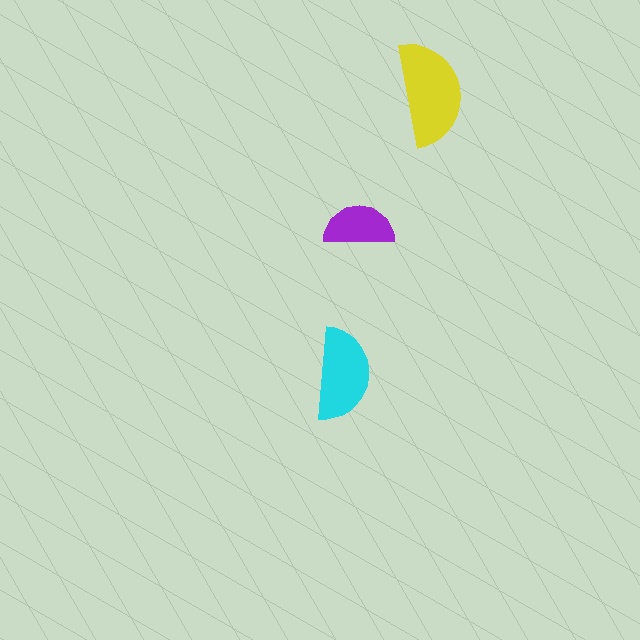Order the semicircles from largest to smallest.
the yellow one, the cyan one, the purple one.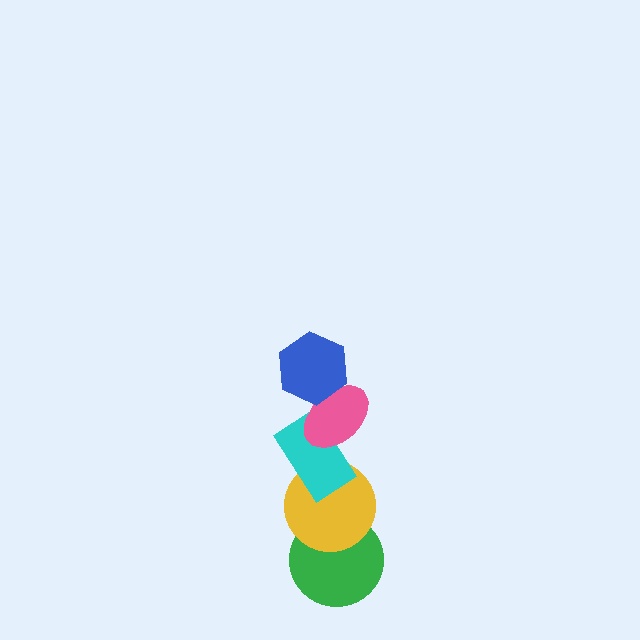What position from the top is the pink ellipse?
The pink ellipse is 2nd from the top.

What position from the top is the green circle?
The green circle is 5th from the top.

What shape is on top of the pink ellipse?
The blue hexagon is on top of the pink ellipse.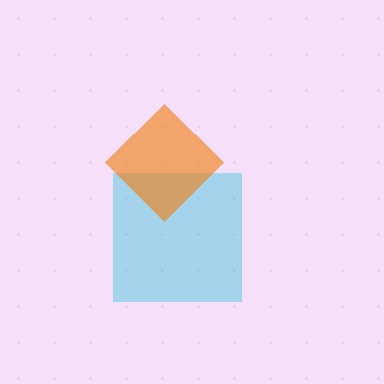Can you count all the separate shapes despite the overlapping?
Yes, there are 2 separate shapes.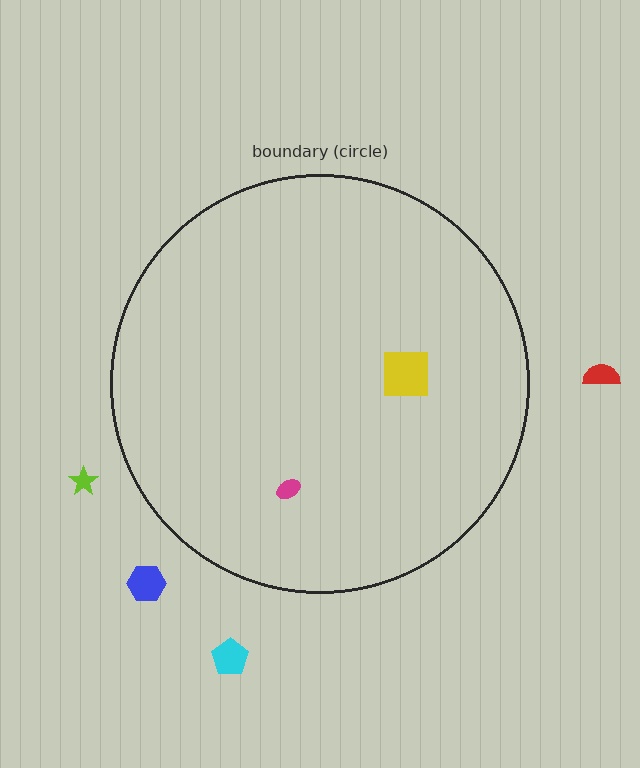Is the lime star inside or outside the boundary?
Outside.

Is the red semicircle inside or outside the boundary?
Outside.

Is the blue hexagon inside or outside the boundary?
Outside.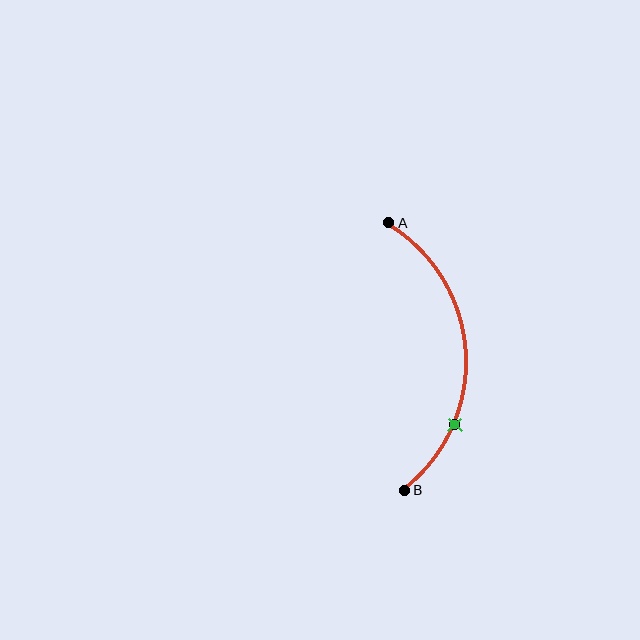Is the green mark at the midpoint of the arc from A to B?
No. The green mark lies on the arc but is closer to endpoint B. The arc midpoint would be at the point on the curve equidistant along the arc from both A and B.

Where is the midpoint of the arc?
The arc midpoint is the point on the curve farthest from the straight line joining A and B. It sits to the right of that line.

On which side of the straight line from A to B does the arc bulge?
The arc bulges to the right of the straight line connecting A and B.